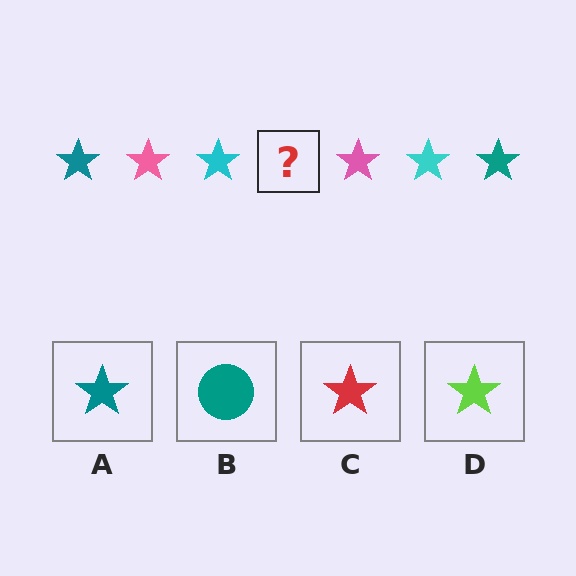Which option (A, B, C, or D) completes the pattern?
A.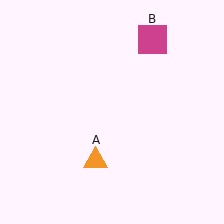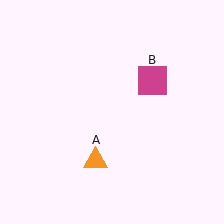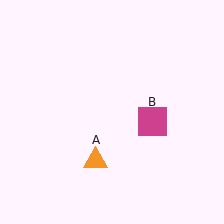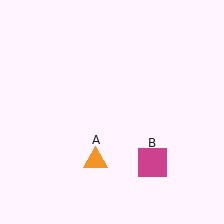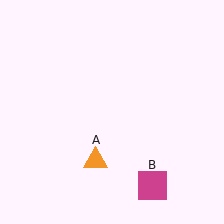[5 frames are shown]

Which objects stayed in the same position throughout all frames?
Orange triangle (object A) remained stationary.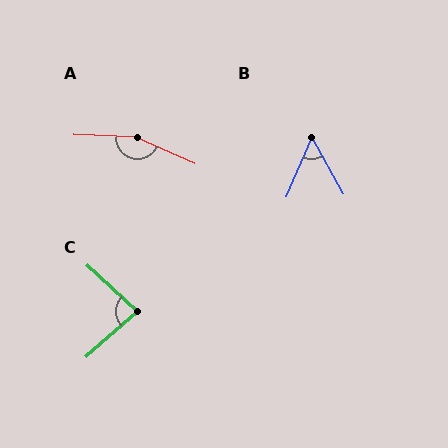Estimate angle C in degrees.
Approximately 84 degrees.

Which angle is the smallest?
B, at approximately 53 degrees.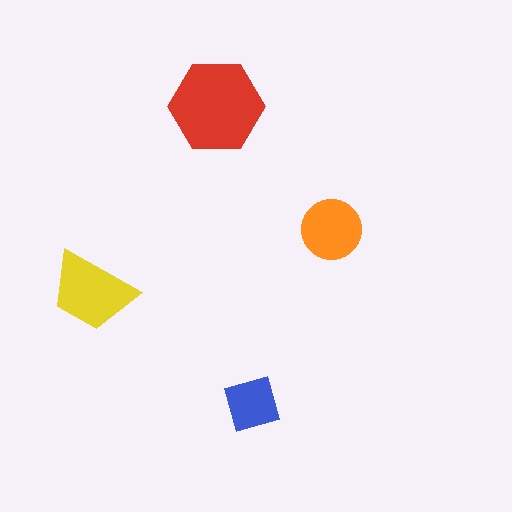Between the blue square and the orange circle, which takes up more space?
The orange circle.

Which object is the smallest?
The blue square.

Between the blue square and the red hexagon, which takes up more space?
The red hexagon.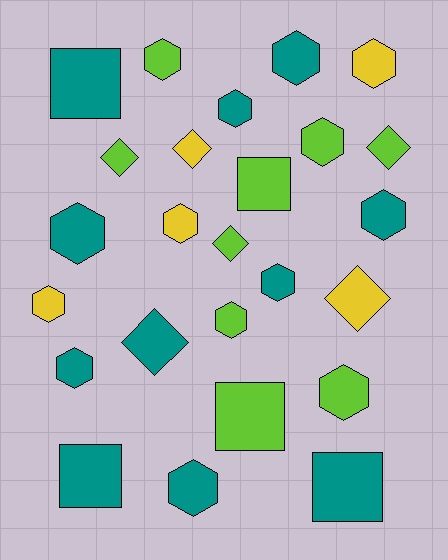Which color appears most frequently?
Teal, with 11 objects.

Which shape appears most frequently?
Hexagon, with 14 objects.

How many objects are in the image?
There are 25 objects.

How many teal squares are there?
There are 3 teal squares.